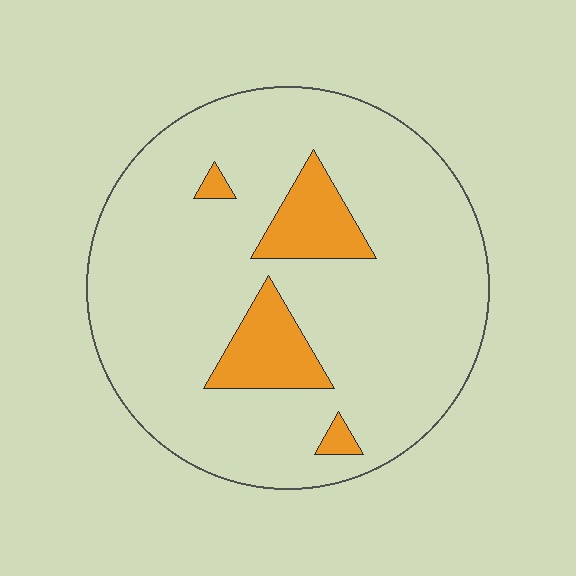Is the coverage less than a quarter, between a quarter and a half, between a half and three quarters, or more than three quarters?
Less than a quarter.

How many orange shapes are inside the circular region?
4.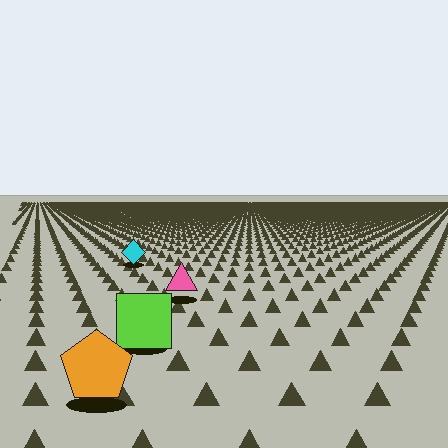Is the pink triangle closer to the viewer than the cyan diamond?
Yes. The pink triangle is closer — you can tell from the texture gradient: the ground texture is coarser near it.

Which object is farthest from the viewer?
The cyan diamond is farthest from the viewer. It appears smaller and the ground texture around it is denser.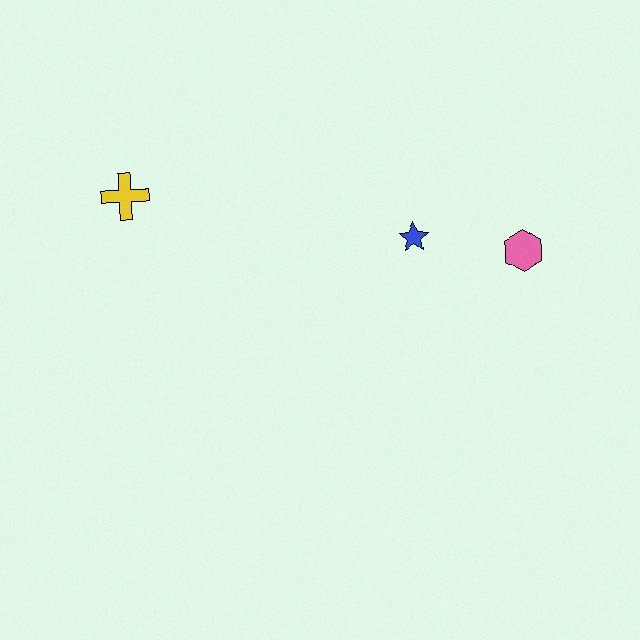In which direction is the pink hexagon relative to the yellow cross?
The pink hexagon is to the right of the yellow cross.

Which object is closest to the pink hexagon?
The blue star is closest to the pink hexagon.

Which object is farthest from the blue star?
The yellow cross is farthest from the blue star.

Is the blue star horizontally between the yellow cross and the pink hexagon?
Yes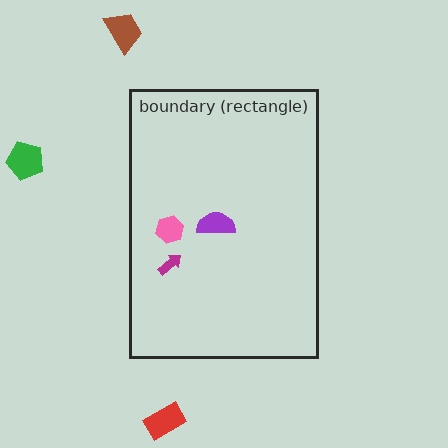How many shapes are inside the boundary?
3 inside, 3 outside.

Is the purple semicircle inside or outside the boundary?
Inside.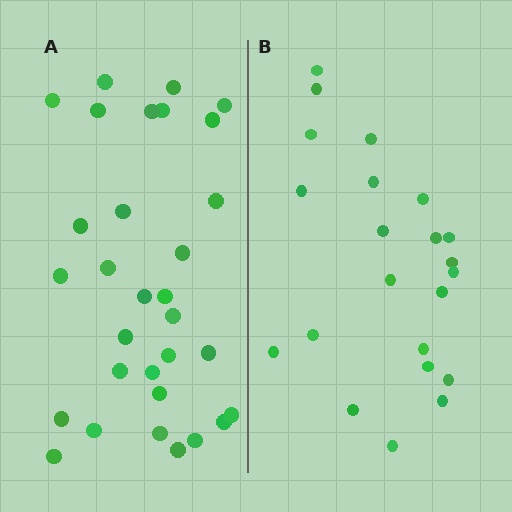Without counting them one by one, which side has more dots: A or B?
Region A (the left region) has more dots.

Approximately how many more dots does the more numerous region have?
Region A has roughly 8 or so more dots than region B.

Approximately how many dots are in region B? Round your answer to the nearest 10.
About 20 dots. (The exact count is 22, which rounds to 20.)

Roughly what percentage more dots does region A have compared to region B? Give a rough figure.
About 40% more.